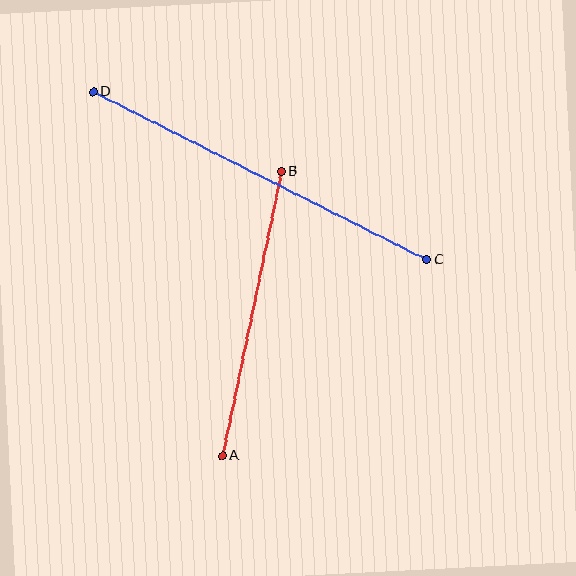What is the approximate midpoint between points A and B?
The midpoint is at approximately (252, 314) pixels.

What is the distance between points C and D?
The distance is approximately 373 pixels.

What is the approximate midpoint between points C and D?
The midpoint is at approximately (260, 176) pixels.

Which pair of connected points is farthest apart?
Points C and D are farthest apart.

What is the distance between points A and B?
The distance is approximately 291 pixels.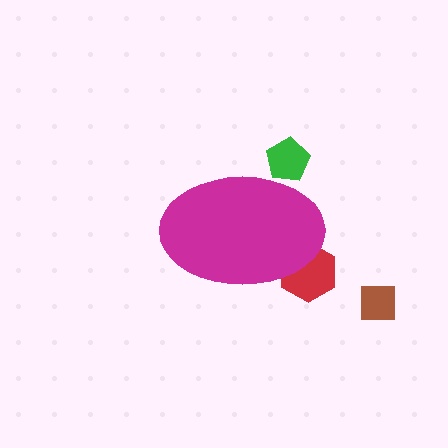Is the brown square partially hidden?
No, the brown square is fully visible.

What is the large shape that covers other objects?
A magenta ellipse.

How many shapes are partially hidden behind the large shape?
2 shapes are partially hidden.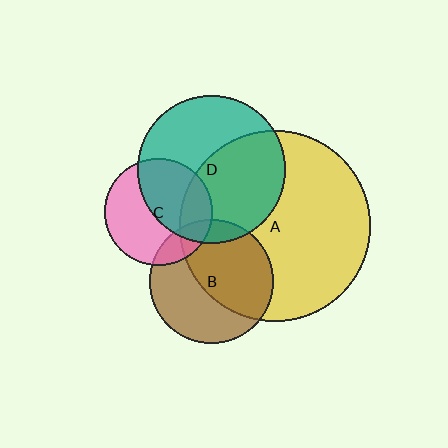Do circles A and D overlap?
Yes.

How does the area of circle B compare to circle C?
Approximately 1.3 times.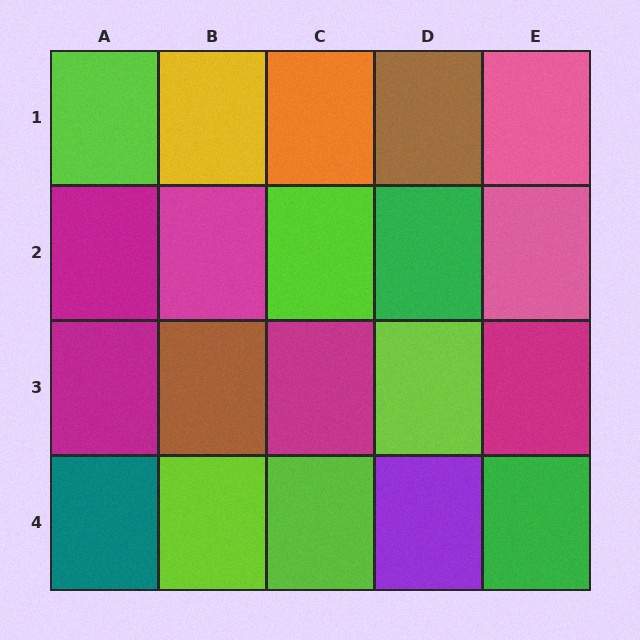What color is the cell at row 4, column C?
Lime.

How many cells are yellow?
1 cell is yellow.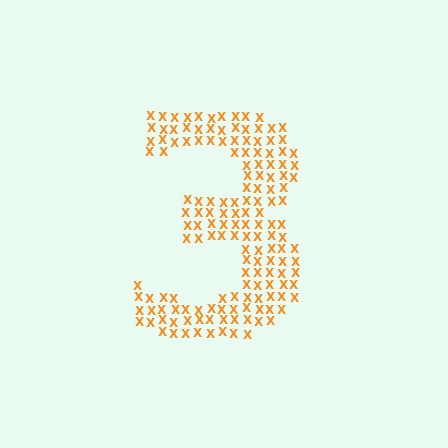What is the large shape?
The large shape is the digit 3.